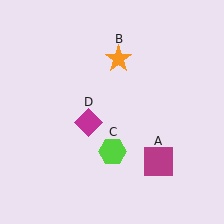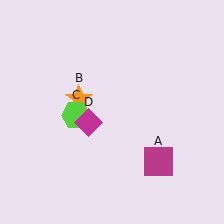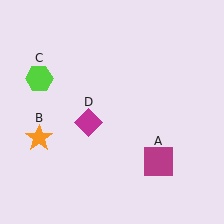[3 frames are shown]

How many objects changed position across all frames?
2 objects changed position: orange star (object B), lime hexagon (object C).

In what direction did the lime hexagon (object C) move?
The lime hexagon (object C) moved up and to the left.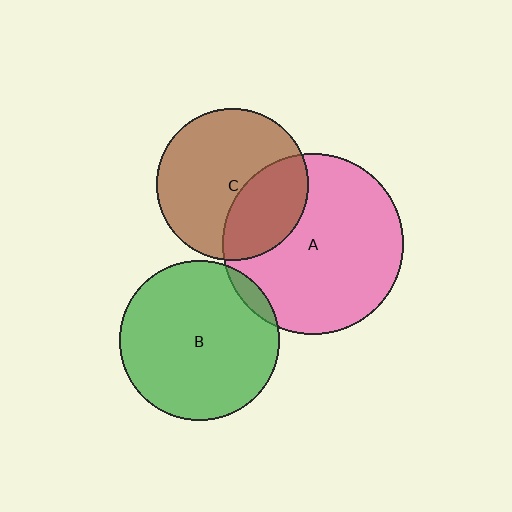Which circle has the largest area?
Circle A (pink).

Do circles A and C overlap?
Yes.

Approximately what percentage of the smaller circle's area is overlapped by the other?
Approximately 35%.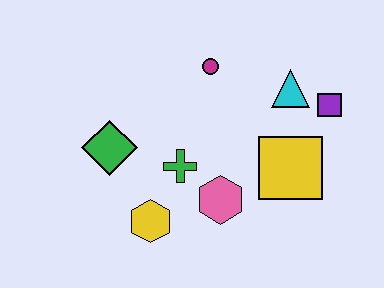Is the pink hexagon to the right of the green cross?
Yes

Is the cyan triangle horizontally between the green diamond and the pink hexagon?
No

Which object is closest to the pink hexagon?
The green cross is closest to the pink hexagon.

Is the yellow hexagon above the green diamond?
No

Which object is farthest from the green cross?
The purple square is farthest from the green cross.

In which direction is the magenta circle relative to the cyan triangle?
The magenta circle is to the left of the cyan triangle.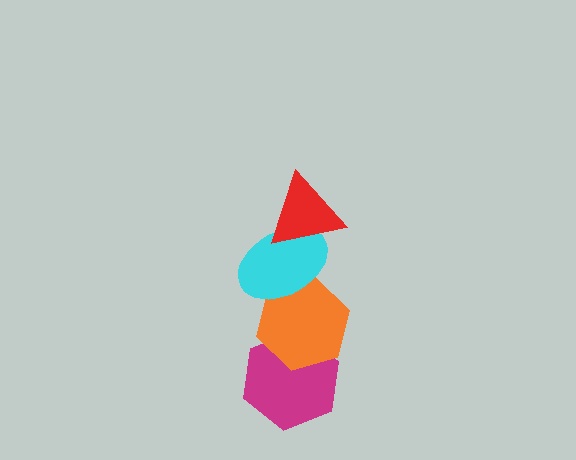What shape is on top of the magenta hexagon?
The orange hexagon is on top of the magenta hexagon.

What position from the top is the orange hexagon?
The orange hexagon is 3rd from the top.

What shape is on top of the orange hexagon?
The cyan ellipse is on top of the orange hexagon.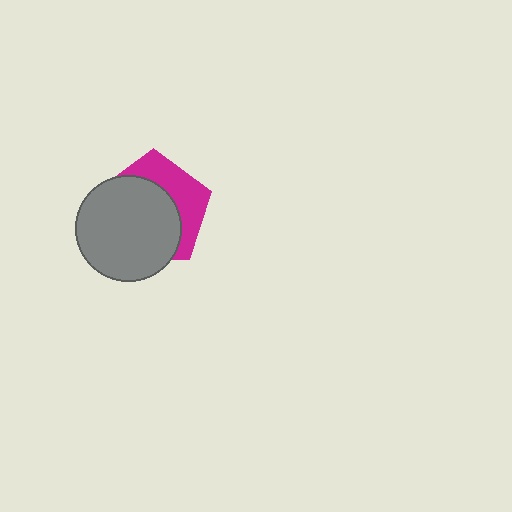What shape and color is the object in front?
The object in front is a gray circle.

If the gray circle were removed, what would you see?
You would see the complete magenta pentagon.